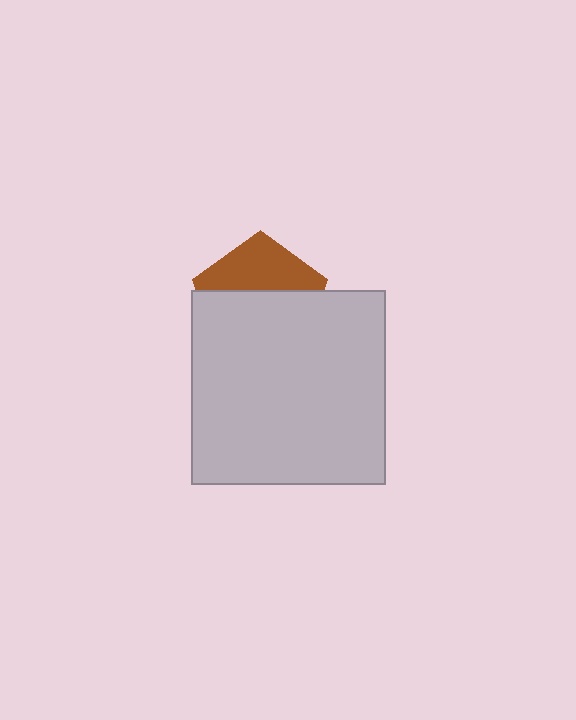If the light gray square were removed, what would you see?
You would see the complete brown pentagon.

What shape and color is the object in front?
The object in front is a light gray square.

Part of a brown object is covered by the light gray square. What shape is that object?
It is a pentagon.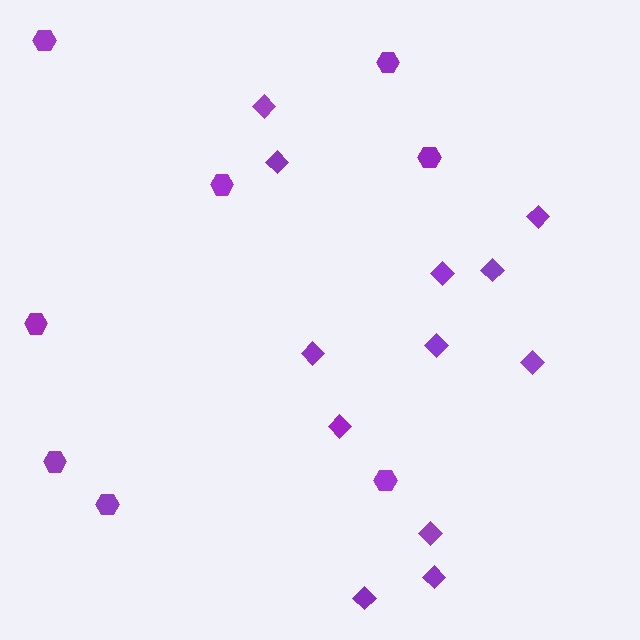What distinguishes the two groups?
There are 2 groups: one group of diamonds (12) and one group of hexagons (8).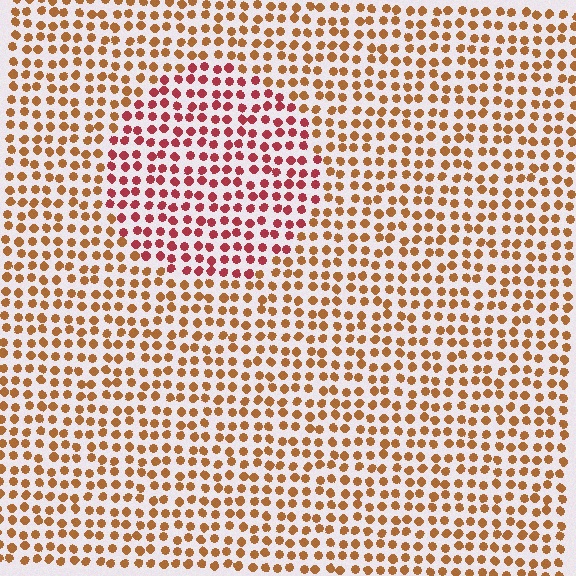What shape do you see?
I see a circle.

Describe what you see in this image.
The image is filled with small brown elements in a uniform arrangement. A circle-shaped region is visible where the elements are tinted to a slightly different hue, forming a subtle color boundary.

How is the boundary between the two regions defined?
The boundary is defined purely by a slight shift in hue (about 37 degrees). Spacing, size, and orientation are identical on both sides.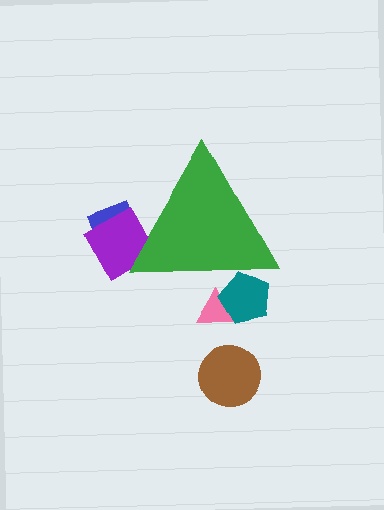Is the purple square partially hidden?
Yes, the purple square is partially hidden behind the green triangle.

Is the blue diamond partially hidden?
Yes, the blue diamond is partially hidden behind the green triangle.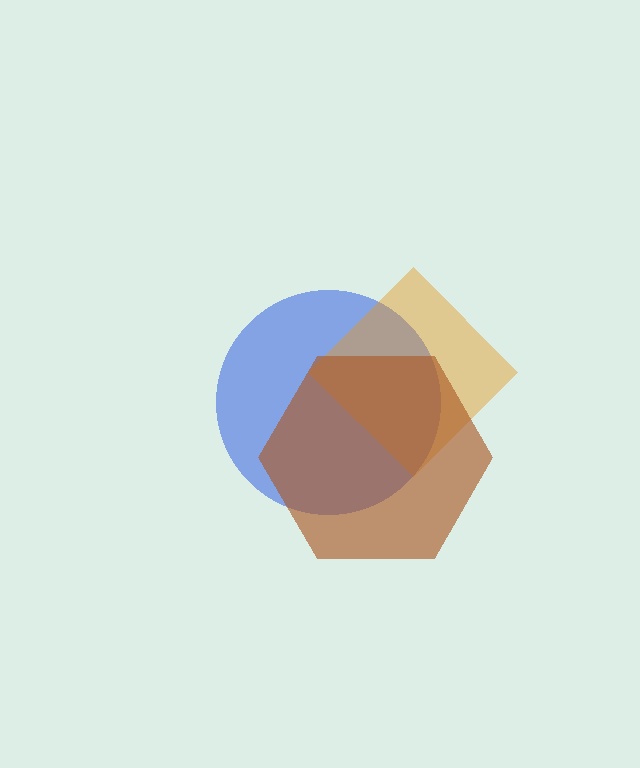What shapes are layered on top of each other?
The layered shapes are: a blue circle, an orange diamond, a brown hexagon.